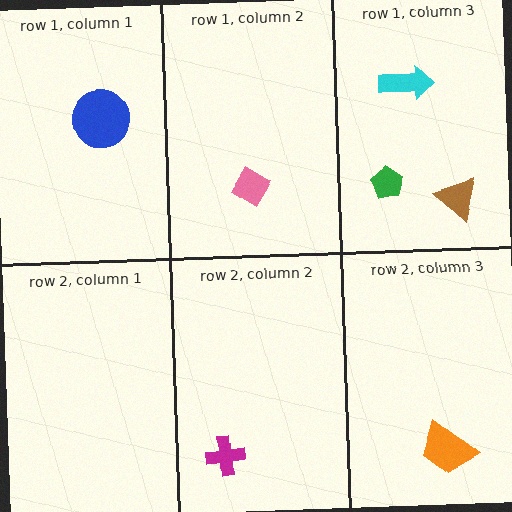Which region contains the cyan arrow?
The row 1, column 3 region.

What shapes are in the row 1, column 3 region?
The cyan arrow, the brown triangle, the green pentagon.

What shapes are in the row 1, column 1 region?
The blue circle.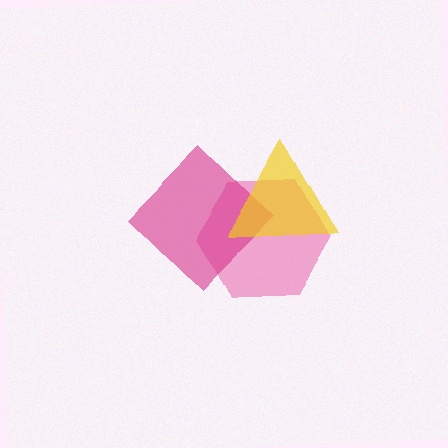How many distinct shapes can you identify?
There are 3 distinct shapes: a pink hexagon, a magenta diamond, a yellow triangle.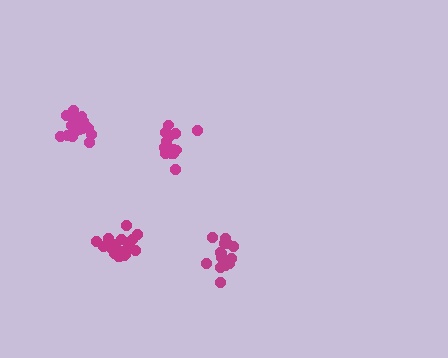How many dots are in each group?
Group 1: 15 dots, Group 2: 14 dots, Group 3: 20 dots, Group 4: 20 dots (69 total).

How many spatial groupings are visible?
There are 4 spatial groupings.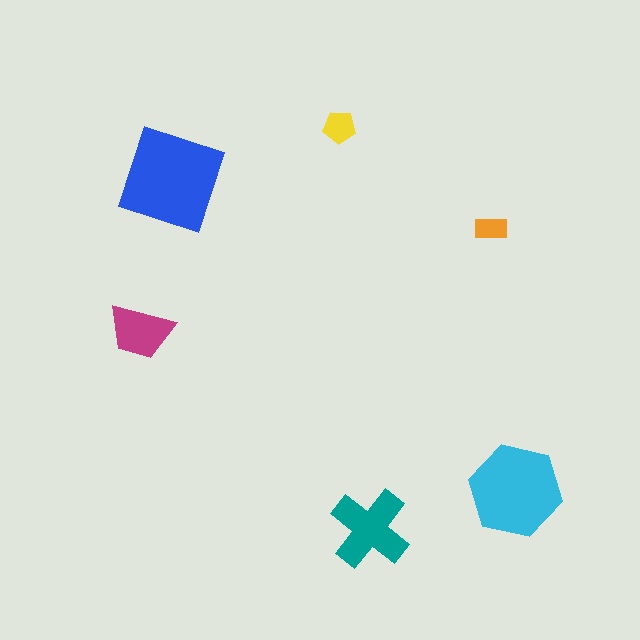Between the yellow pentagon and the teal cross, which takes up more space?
The teal cross.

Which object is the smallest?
The orange rectangle.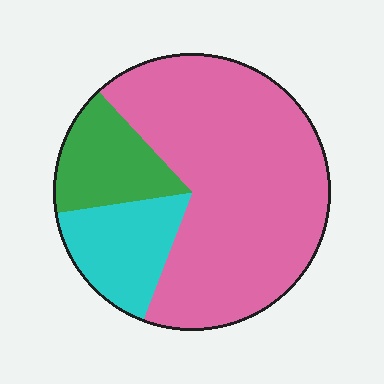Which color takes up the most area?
Pink, at roughly 70%.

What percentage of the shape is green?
Green covers roughly 15% of the shape.